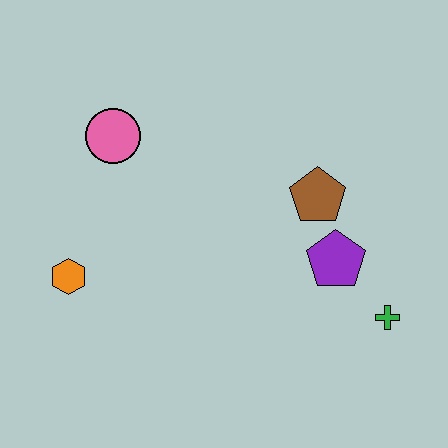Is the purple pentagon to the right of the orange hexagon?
Yes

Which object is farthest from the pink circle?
The green cross is farthest from the pink circle.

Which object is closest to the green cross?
The purple pentagon is closest to the green cross.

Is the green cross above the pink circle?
No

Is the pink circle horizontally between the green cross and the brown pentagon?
No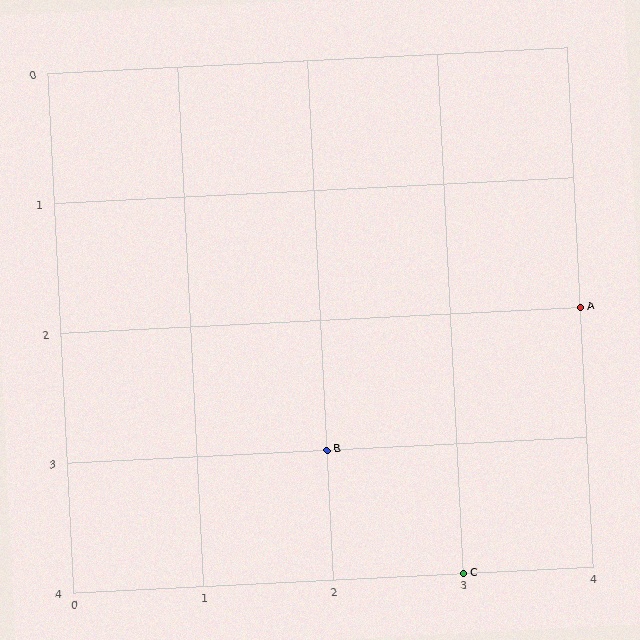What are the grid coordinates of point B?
Point B is at grid coordinates (2, 3).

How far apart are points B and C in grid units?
Points B and C are 1 column and 1 row apart (about 1.4 grid units diagonally).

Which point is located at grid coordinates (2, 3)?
Point B is at (2, 3).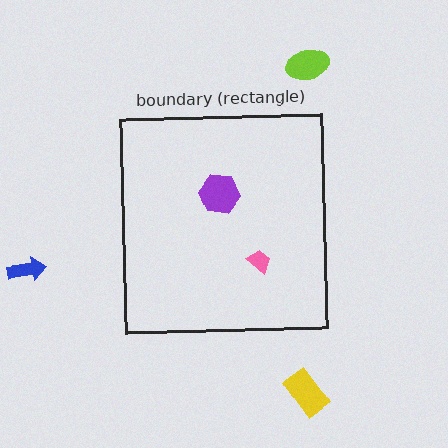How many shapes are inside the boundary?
2 inside, 3 outside.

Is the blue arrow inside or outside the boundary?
Outside.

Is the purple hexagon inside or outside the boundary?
Inside.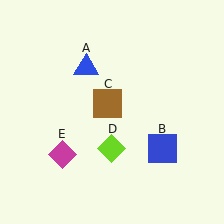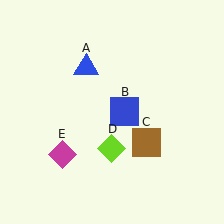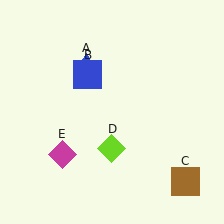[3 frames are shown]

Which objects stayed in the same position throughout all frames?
Blue triangle (object A) and lime diamond (object D) and magenta diamond (object E) remained stationary.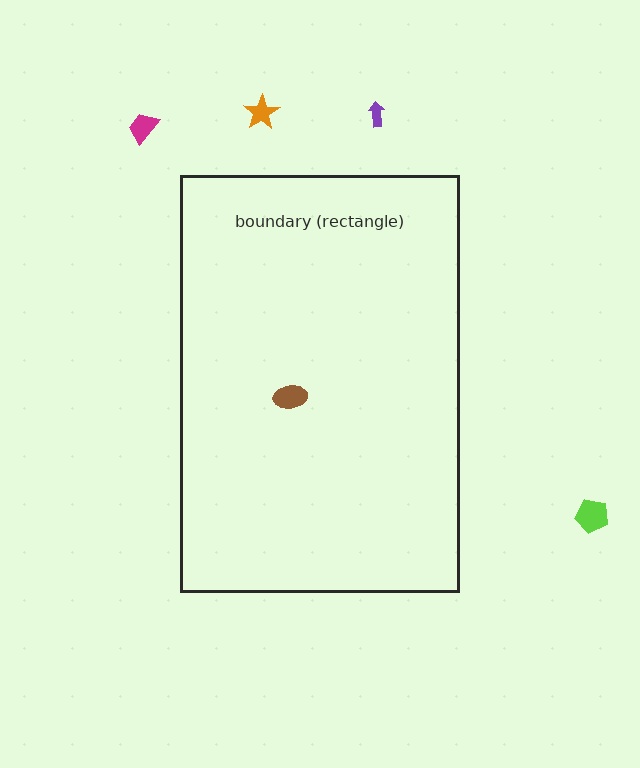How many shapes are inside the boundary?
1 inside, 4 outside.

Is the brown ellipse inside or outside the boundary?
Inside.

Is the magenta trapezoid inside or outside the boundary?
Outside.